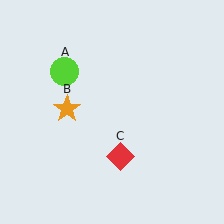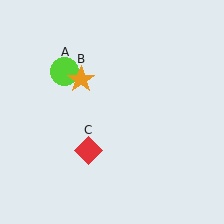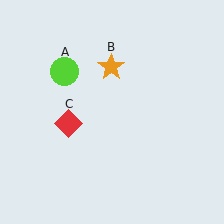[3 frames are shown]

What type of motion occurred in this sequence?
The orange star (object B), red diamond (object C) rotated clockwise around the center of the scene.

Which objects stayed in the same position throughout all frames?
Lime circle (object A) remained stationary.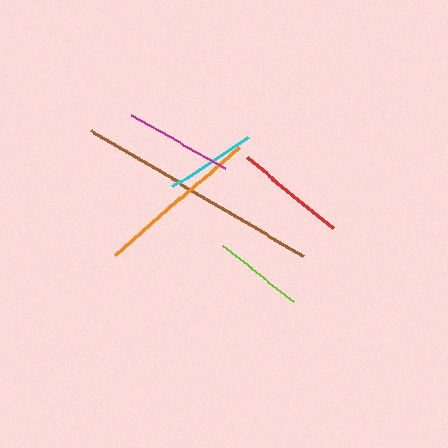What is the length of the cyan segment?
The cyan segment is approximately 90 pixels long.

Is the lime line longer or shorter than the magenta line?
The magenta line is longer than the lime line.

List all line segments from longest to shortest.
From longest to shortest: brown, orange, red, magenta, lime, cyan.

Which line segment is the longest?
The brown line is the longest at approximately 246 pixels.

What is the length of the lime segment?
The lime segment is approximately 91 pixels long.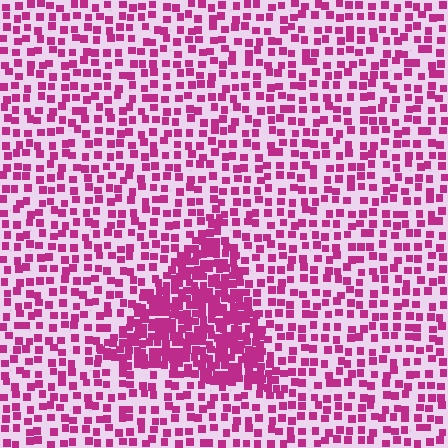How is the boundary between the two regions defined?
The boundary is defined by a change in element density (approximately 2.4x ratio). All elements are the same color, size, and shape.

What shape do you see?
I see a triangle.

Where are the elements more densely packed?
The elements are more densely packed inside the triangle boundary.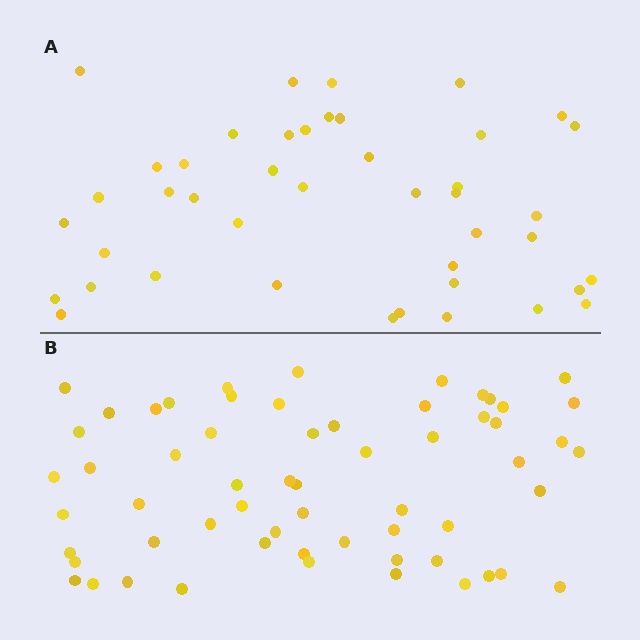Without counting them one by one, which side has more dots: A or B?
Region B (the bottom region) has more dots.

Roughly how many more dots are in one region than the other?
Region B has approximately 15 more dots than region A.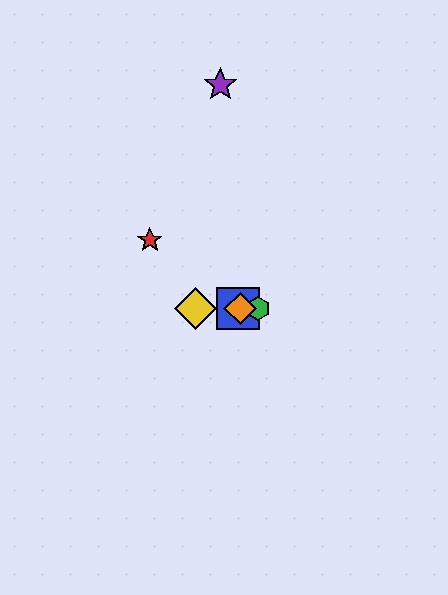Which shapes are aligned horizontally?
The blue square, the green hexagon, the yellow diamond, the orange diamond are aligned horizontally.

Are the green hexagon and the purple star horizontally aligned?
No, the green hexagon is at y≈309 and the purple star is at y≈85.